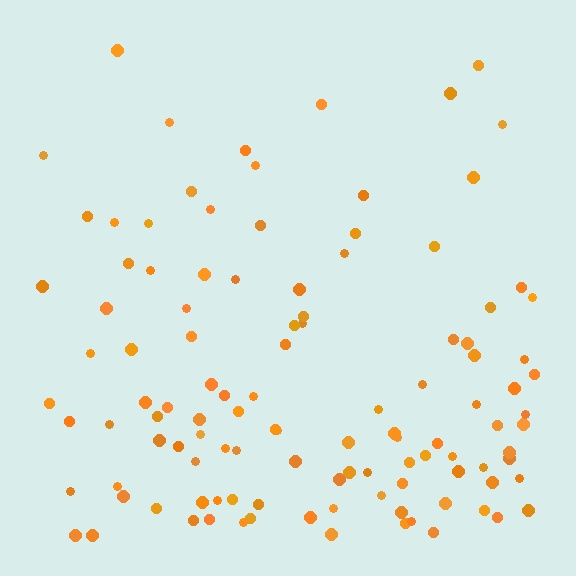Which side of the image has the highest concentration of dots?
The bottom.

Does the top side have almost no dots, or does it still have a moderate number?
Still a moderate number, just noticeably fewer than the bottom.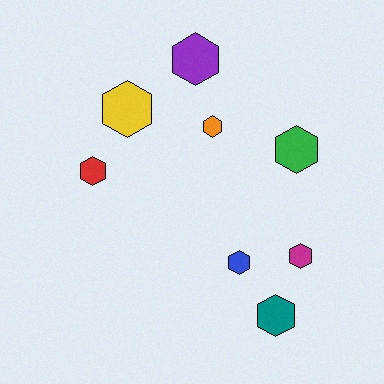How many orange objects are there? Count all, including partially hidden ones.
There is 1 orange object.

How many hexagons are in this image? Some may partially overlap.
There are 8 hexagons.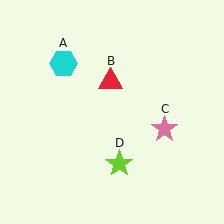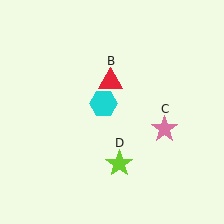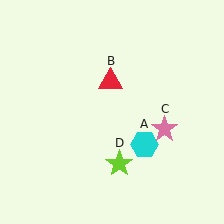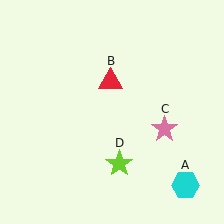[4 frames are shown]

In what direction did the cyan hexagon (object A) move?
The cyan hexagon (object A) moved down and to the right.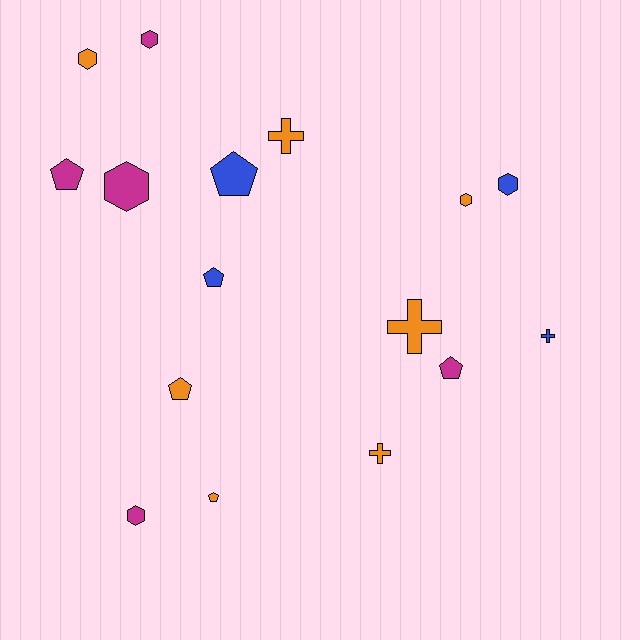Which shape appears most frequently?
Hexagon, with 6 objects.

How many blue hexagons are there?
There is 1 blue hexagon.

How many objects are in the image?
There are 16 objects.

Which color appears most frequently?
Orange, with 7 objects.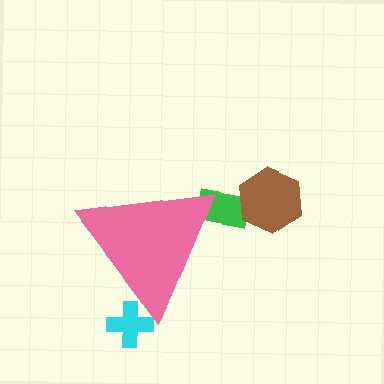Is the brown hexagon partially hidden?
No, the brown hexagon is fully visible.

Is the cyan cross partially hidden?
Yes, the cyan cross is partially hidden behind the pink triangle.